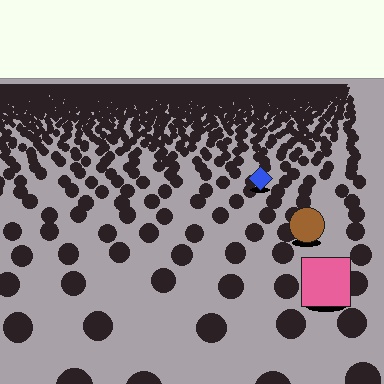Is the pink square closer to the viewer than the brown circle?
Yes. The pink square is closer — you can tell from the texture gradient: the ground texture is coarser near it.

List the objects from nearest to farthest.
From nearest to farthest: the pink square, the brown circle, the blue diamond.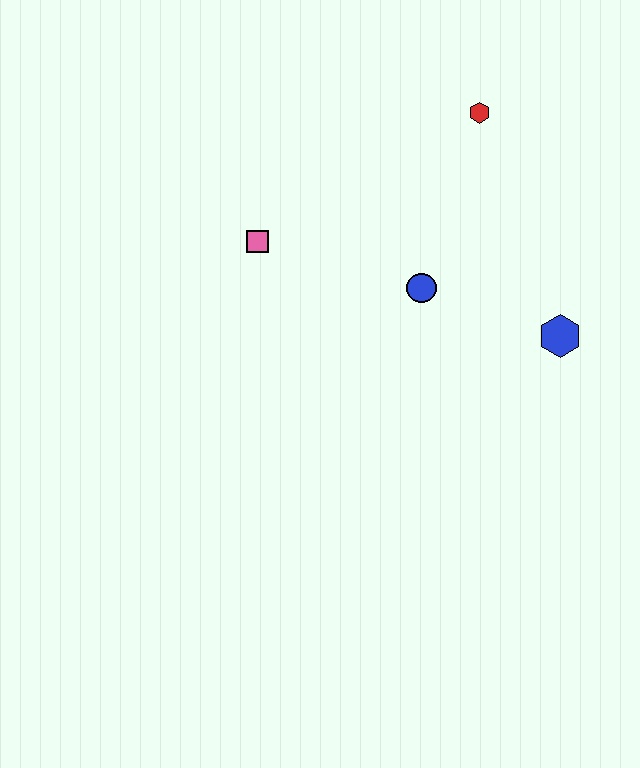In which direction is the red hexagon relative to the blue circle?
The red hexagon is above the blue circle.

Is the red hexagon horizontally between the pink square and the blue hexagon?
Yes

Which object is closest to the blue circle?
The blue hexagon is closest to the blue circle.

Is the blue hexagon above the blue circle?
No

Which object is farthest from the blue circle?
The red hexagon is farthest from the blue circle.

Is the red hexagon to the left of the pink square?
No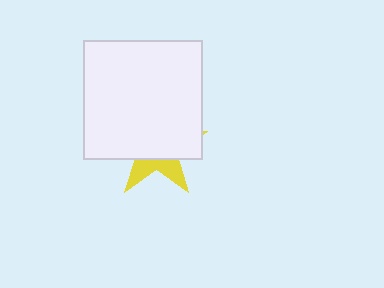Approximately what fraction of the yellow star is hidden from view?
Roughly 69% of the yellow star is hidden behind the white square.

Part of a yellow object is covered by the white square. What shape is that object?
It is a star.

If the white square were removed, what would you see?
You would see the complete yellow star.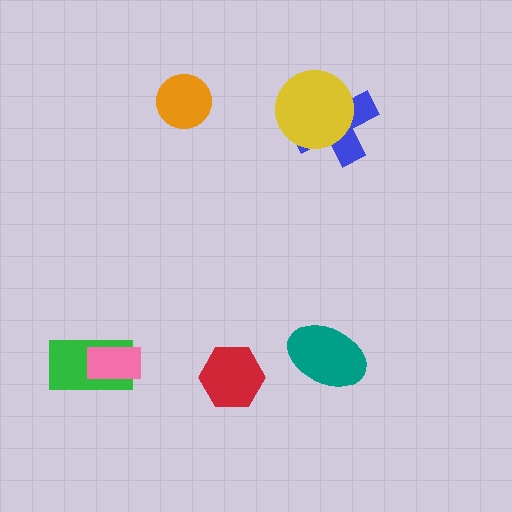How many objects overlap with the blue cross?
1 object overlaps with the blue cross.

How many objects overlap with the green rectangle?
1 object overlaps with the green rectangle.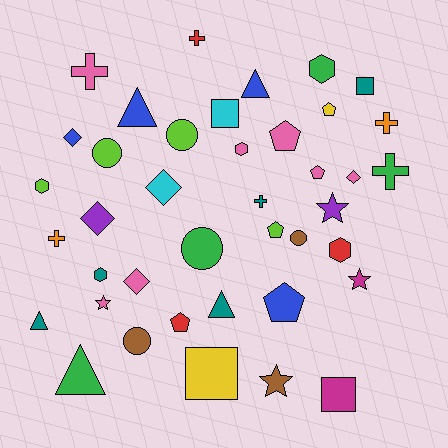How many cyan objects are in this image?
There are 2 cyan objects.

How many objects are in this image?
There are 40 objects.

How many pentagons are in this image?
There are 6 pentagons.